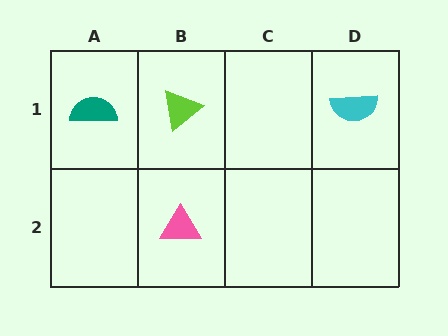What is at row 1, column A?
A teal semicircle.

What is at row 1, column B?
A lime triangle.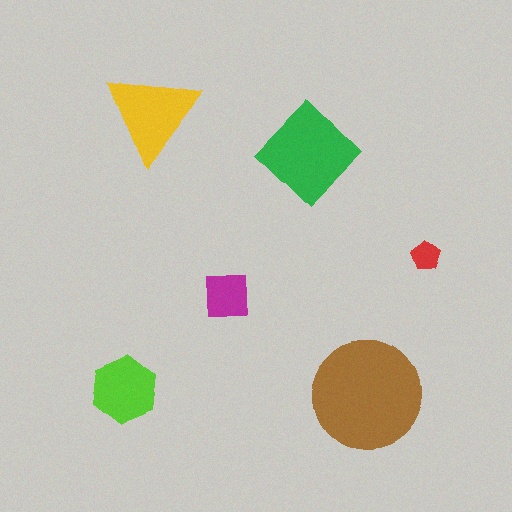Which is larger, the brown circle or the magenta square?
The brown circle.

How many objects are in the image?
There are 6 objects in the image.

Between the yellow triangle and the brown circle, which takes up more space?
The brown circle.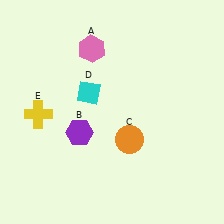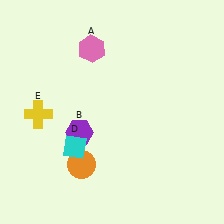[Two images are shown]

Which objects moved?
The objects that moved are: the orange circle (C), the cyan diamond (D).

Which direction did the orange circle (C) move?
The orange circle (C) moved left.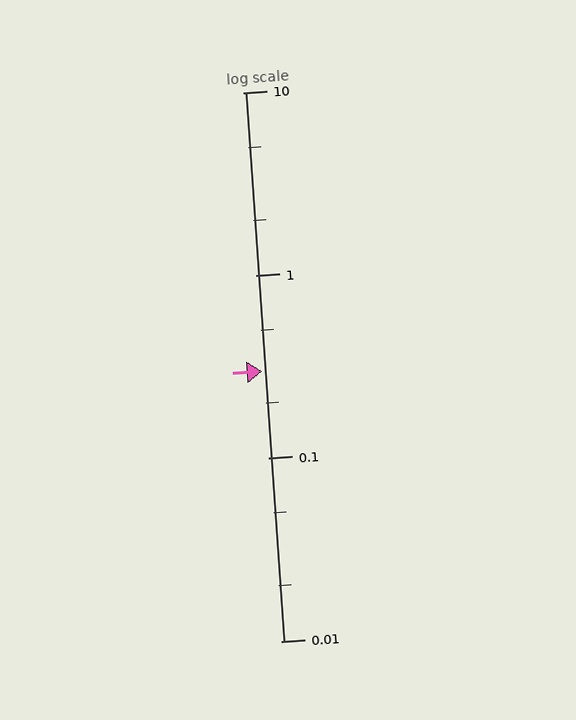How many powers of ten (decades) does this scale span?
The scale spans 3 decades, from 0.01 to 10.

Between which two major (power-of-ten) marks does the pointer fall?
The pointer is between 0.1 and 1.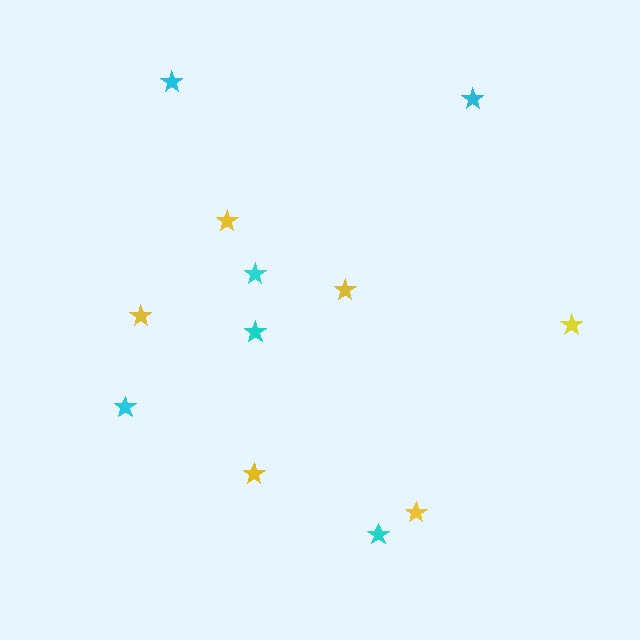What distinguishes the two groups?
There are 2 groups: one group of cyan stars (6) and one group of yellow stars (6).